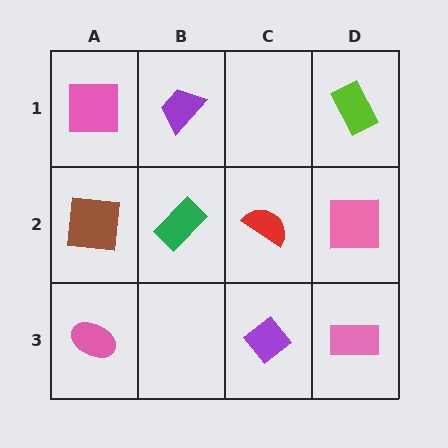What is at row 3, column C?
A purple diamond.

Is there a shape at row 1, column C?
No, that cell is empty.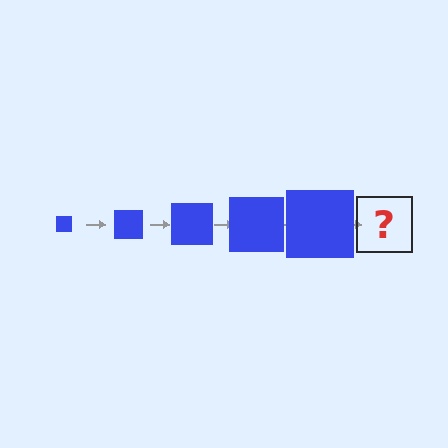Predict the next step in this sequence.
The next step is a blue square, larger than the previous one.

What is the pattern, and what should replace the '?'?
The pattern is that the square gets progressively larger each step. The '?' should be a blue square, larger than the previous one.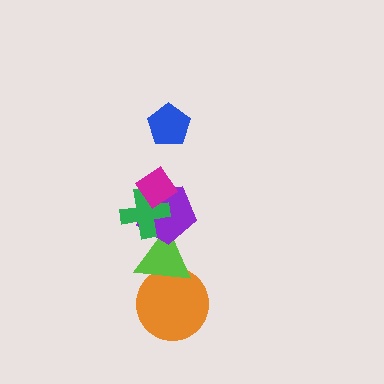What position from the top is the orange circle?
The orange circle is 6th from the top.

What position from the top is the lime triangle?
The lime triangle is 5th from the top.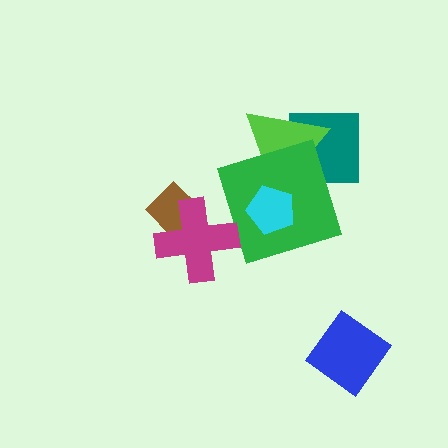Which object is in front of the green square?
The cyan pentagon is in front of the green square.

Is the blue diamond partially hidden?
No, no other shape covers it.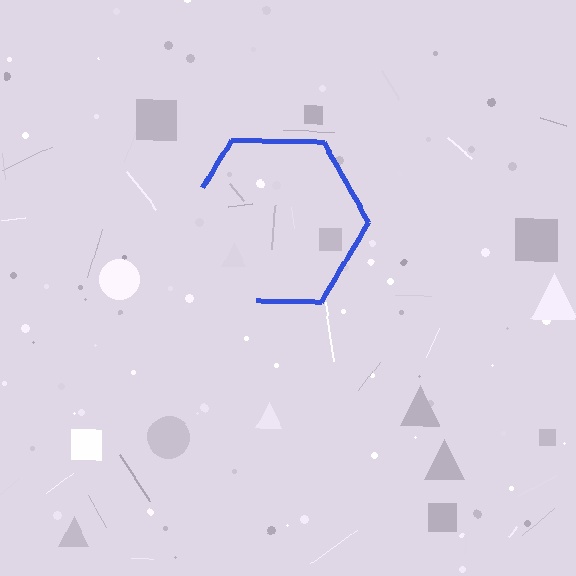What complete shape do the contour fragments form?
The contour fragments form a hexagon.